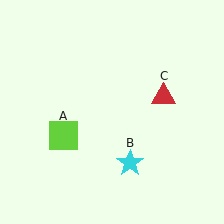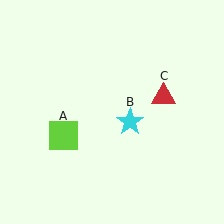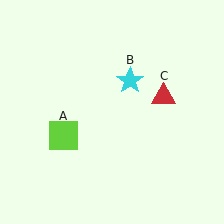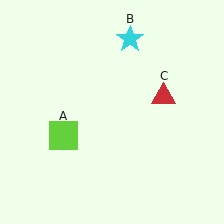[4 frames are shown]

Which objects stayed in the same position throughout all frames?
Lime square (object A) and red triangle (object C) remained stationary.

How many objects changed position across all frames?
1 object changed position: cyan star (object B).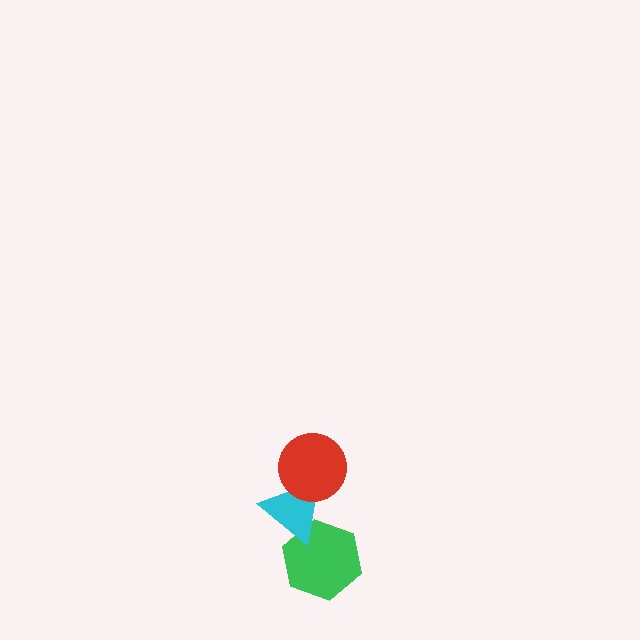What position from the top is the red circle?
The red circle is 1st from the top.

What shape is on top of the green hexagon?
The cyan triangle is on top of the green hexagon.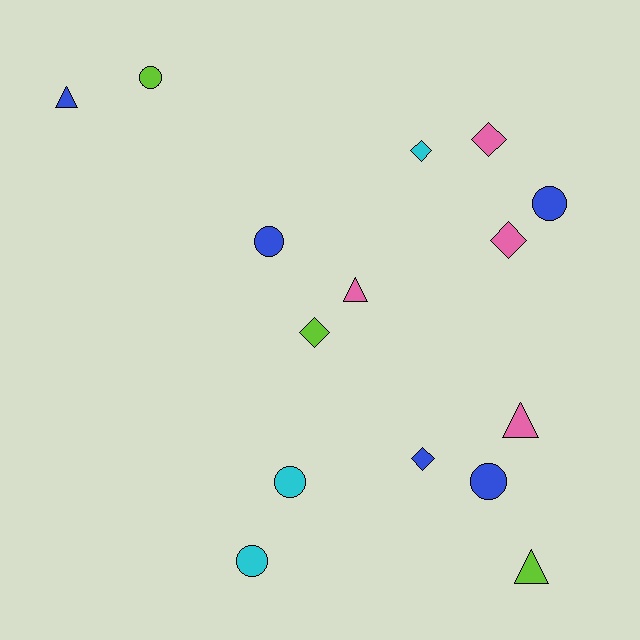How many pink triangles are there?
There are 2 pink triangles.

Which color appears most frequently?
Blue, with 5 objects.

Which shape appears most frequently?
Circle, with 6 objects.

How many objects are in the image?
There are 15 objects.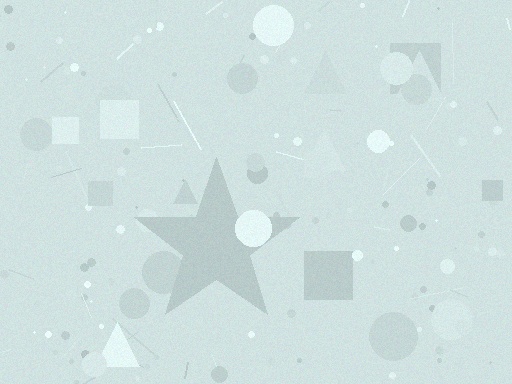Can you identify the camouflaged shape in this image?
The camouflaged shape is a star.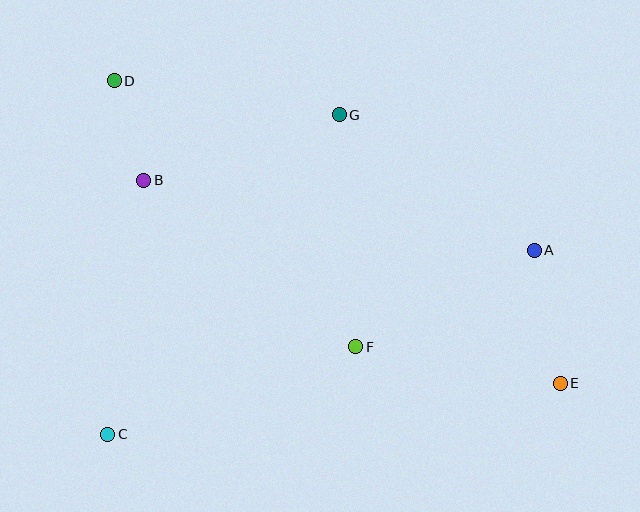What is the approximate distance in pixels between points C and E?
The distance between C and E is approximately 455 pixels.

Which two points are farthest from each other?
Points D and E are farthest from each other.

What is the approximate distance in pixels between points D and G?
The distance between D and G is approximately 227 pixels.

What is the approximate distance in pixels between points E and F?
The distance between E and F is approximately 208 pixels.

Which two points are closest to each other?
Points B and D are closest to each other.